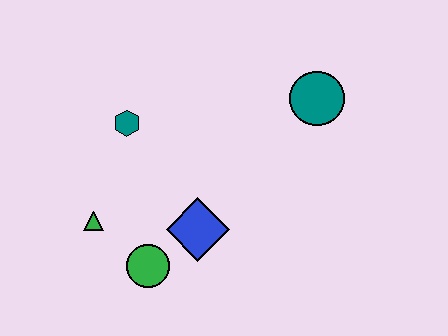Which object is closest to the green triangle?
The green circle is closest to the green triangle.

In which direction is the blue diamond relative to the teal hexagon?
The blue diamond is below the teal hexagon.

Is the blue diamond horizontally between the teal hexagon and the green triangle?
No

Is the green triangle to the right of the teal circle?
No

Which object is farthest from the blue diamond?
The teal circle is farthest from the blue diamond.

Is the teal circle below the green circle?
No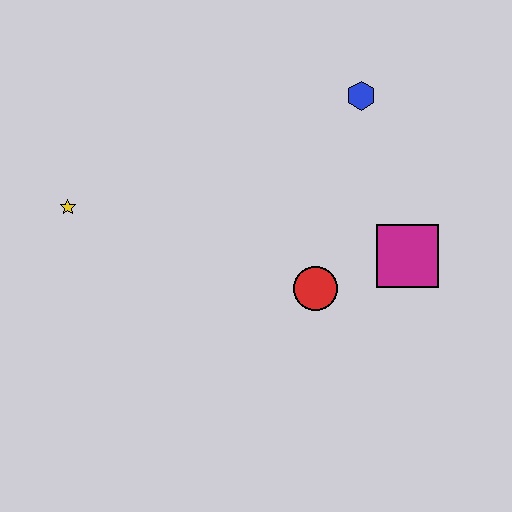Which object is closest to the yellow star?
The red circle is closest to the yellow star.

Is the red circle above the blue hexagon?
No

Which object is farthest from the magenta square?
The yellow star is farthest from the magenta square.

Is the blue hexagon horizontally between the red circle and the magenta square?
Yes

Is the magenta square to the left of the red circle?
No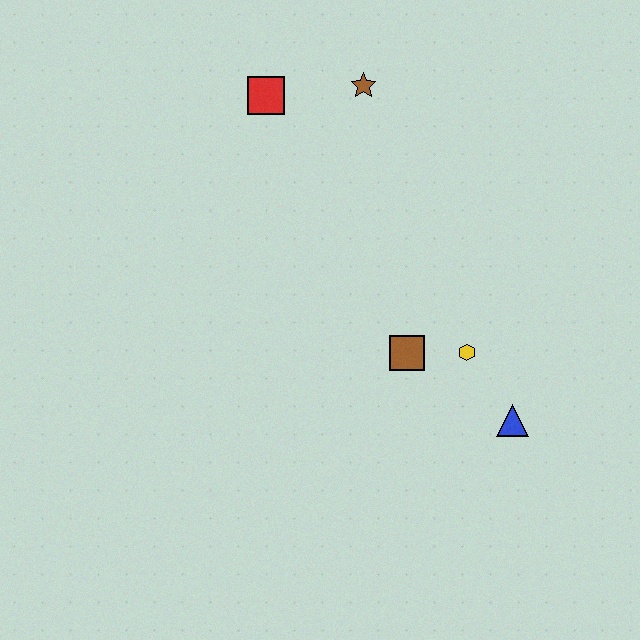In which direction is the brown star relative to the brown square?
The brown star is above the brown square.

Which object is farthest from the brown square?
The red square is farthest from the brown square.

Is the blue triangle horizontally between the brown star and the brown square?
No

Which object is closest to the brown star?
The red square is closest to the brown star.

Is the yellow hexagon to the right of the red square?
Yes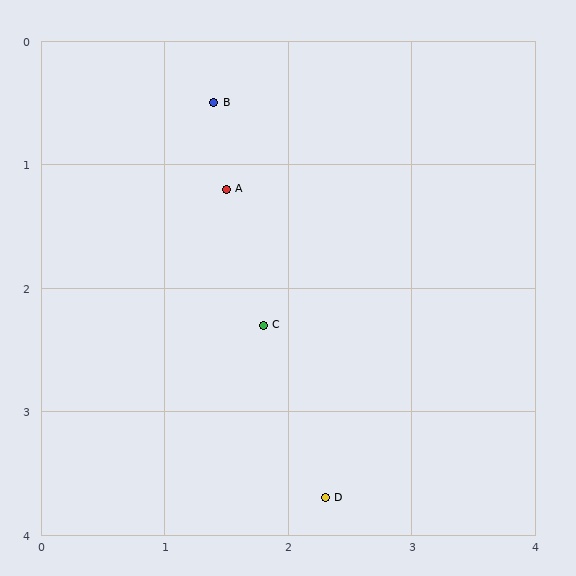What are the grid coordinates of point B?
Point B is at approximately (1.4, 0.5).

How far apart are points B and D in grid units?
Points B and D are about 3.3 grid units apart.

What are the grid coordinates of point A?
Point A is at approximately (1.5, 1.2).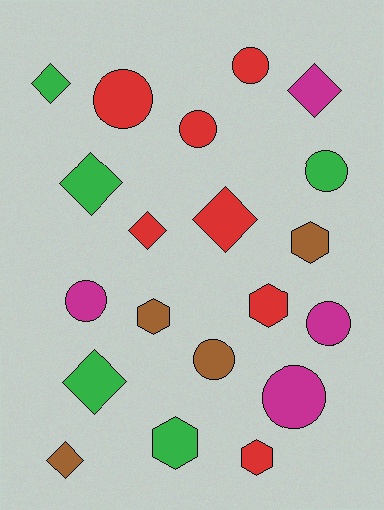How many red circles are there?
There are 3 red circles.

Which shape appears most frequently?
Circle, with 8 objects.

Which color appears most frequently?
Red, with 7 objects.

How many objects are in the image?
There are 20 objects.